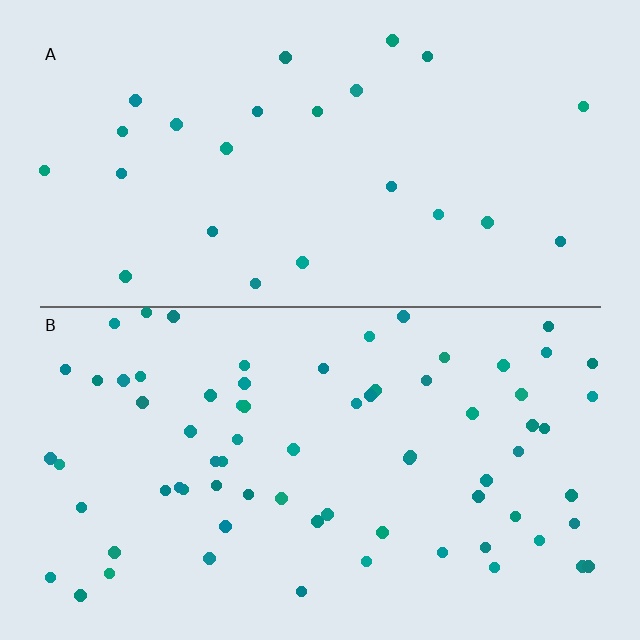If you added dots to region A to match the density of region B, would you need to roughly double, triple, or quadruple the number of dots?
Approximately triple.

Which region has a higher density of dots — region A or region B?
B (the bottom).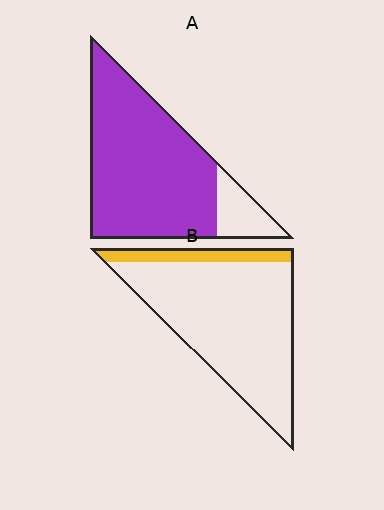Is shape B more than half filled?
No.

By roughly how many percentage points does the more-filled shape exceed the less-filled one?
By roughly 70 percentage points (A over B).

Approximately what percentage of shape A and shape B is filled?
A is approximately 85% and B is approximately 15%.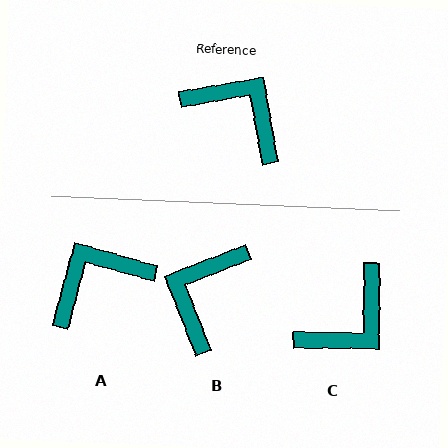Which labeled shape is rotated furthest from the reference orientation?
B, about 102 degrees away.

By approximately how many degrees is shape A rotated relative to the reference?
Approximately 65 degrees counter-clockwise.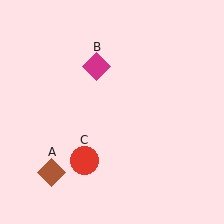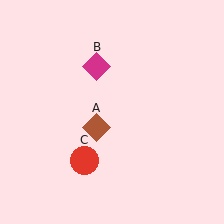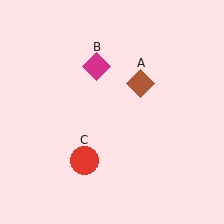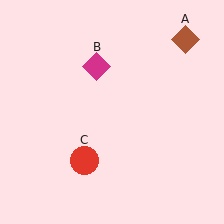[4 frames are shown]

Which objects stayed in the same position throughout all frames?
Magenta diamond (object B) and red circle (object C) remained stationary.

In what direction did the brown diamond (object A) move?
The brown diamond (object A) moved up and to the right.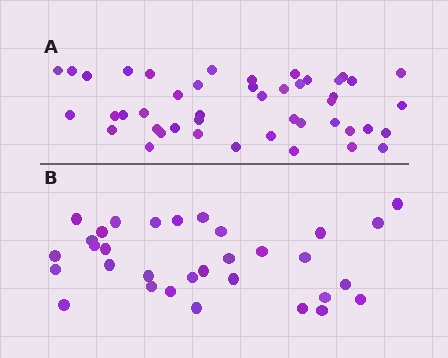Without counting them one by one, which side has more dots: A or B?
Region A (the top region) has more dots.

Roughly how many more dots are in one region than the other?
Region A has approximately 15 more dots than region B.